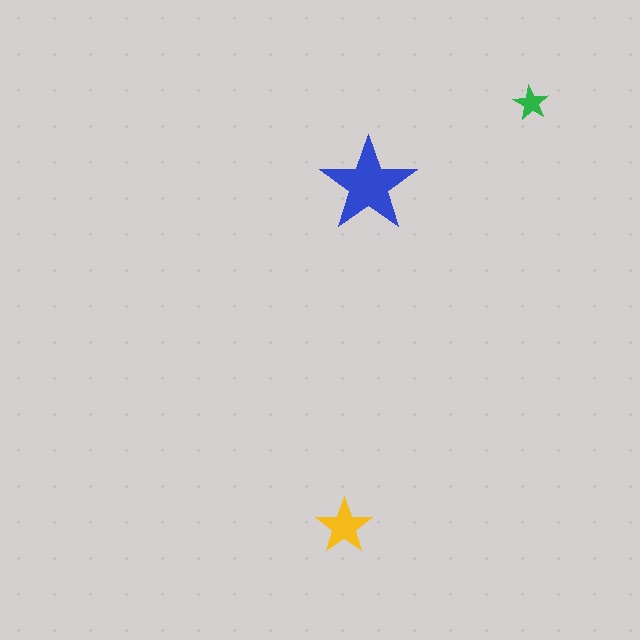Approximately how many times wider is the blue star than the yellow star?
About 1.5 times wider.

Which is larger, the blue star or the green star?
The blue one.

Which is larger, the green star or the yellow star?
The yellow one.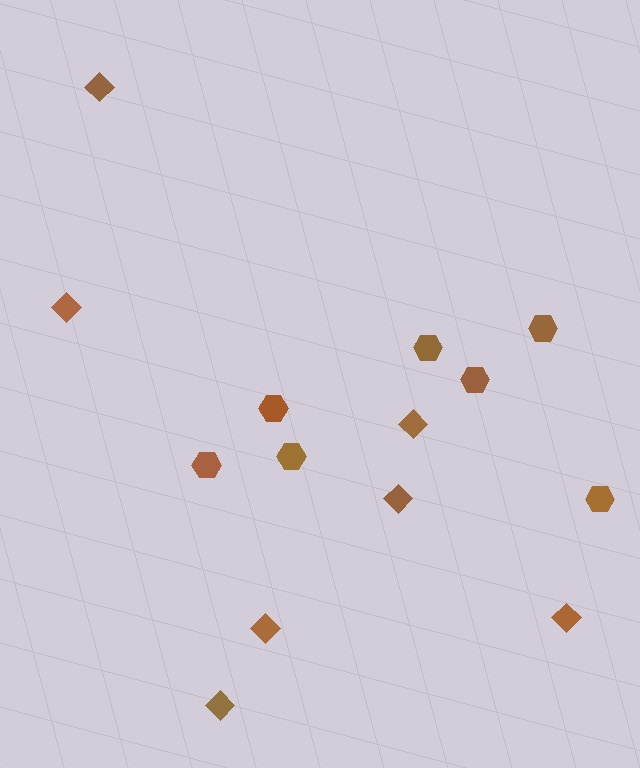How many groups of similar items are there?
There are 2 groups: one group of diamonds (7) and one group of hexagons (7).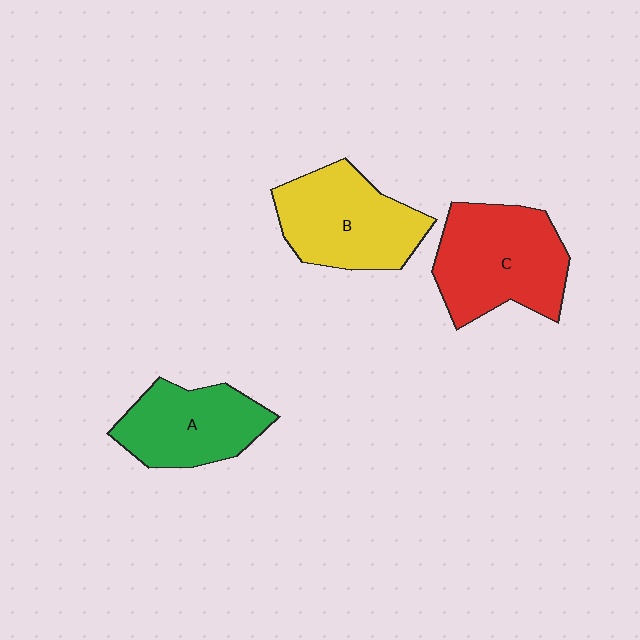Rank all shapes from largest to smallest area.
From largest to smallest: C (red), B (yellow), A (green).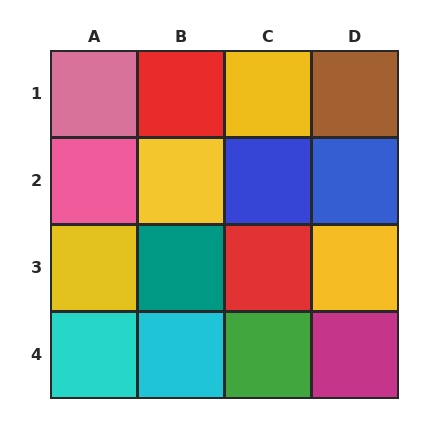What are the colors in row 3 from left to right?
Yellow, teal, red, yellow.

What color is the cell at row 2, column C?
Blue.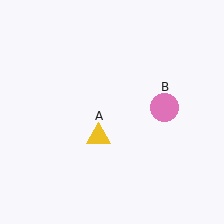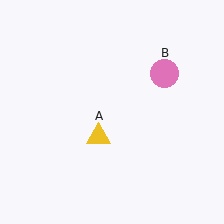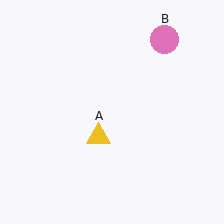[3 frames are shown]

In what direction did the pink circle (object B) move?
The pink circle (object B) moved up.